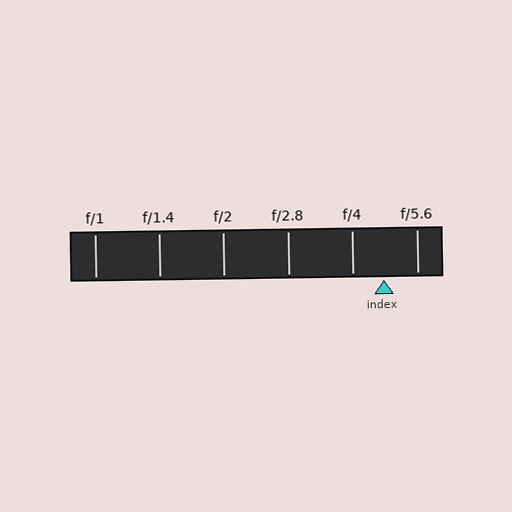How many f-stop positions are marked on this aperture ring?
There are 6 f-stop positions marked.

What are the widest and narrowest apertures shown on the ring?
The widest aperture shown is f/1 and the narrowest is f/5.6.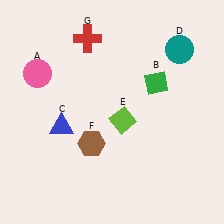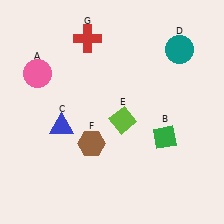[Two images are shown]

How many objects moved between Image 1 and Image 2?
1 object moved between the two images.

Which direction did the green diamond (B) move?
The green diamond (B) moved down.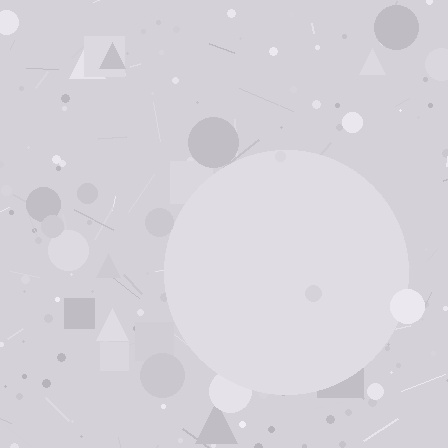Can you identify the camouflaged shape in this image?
The camouflaged shape is a circle.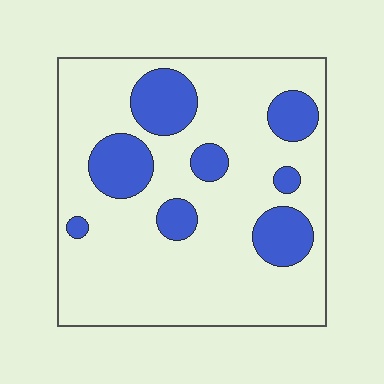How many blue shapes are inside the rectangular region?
8.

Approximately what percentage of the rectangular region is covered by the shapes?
Approximately 20%.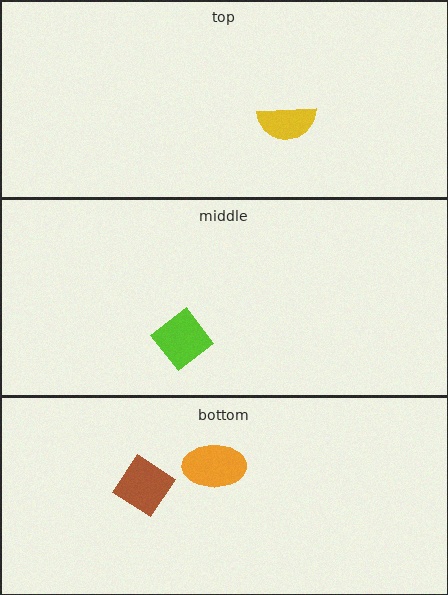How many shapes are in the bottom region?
2.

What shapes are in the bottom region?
The brown diamond, the orange ellipse.